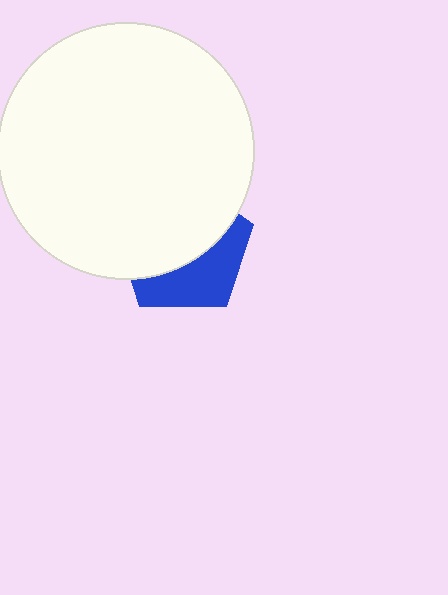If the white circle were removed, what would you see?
You would see the complete blue pentagon.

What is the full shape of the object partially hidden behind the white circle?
The partially hidden object is a blue pentagon.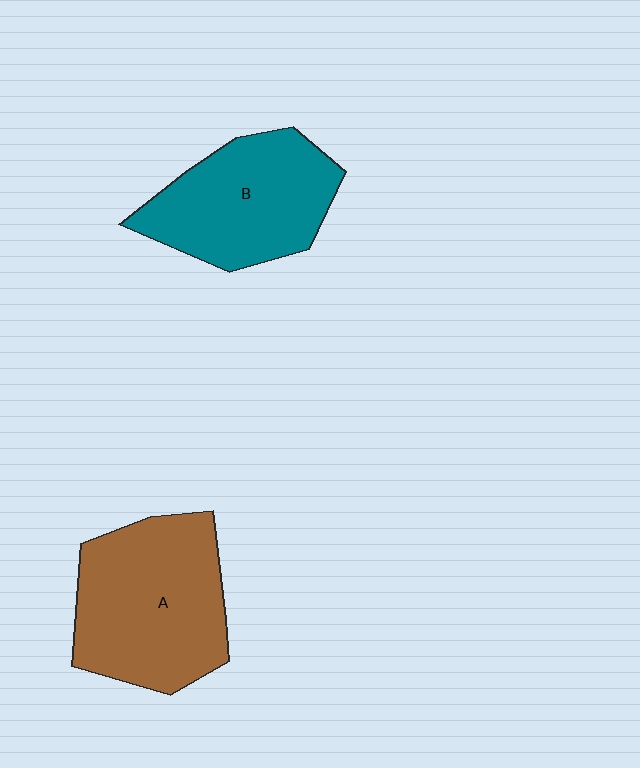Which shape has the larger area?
Shape A (brown).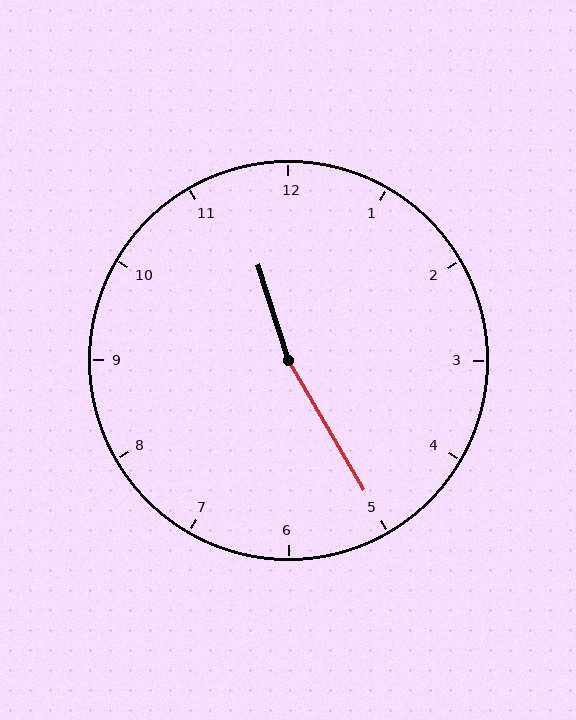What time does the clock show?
11:25.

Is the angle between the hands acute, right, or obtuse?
It is obtuse.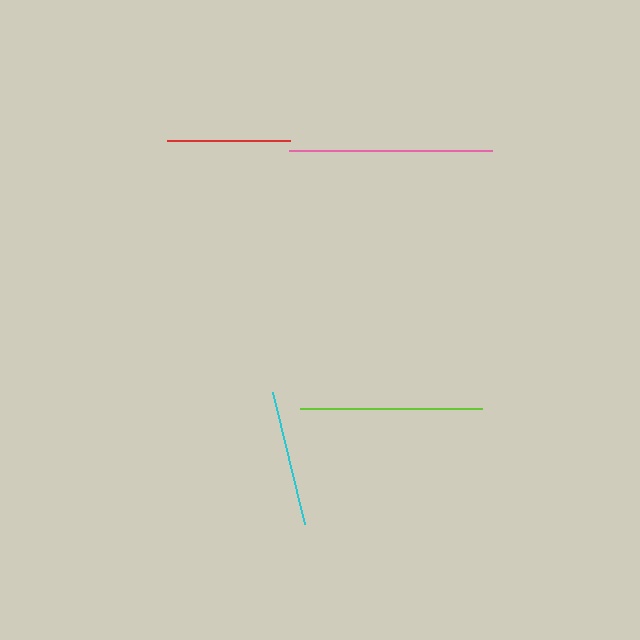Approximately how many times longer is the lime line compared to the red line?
The lime line is approximately 1.5 times the length of the red line.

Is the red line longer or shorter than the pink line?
The pink line is longer than the red line.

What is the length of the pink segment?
The pink segment is approximately 203 pixels long.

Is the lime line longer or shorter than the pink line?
The pink line is longer than the lime line.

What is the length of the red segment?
The red segment is approximately 123 pixels long.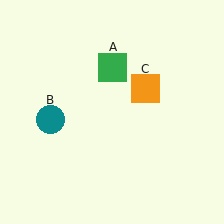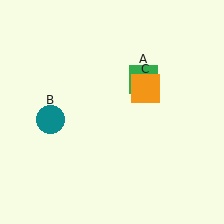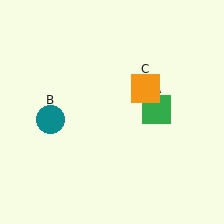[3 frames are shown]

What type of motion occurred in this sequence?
The green square (object A) rotated clockwise around the center of the scene.